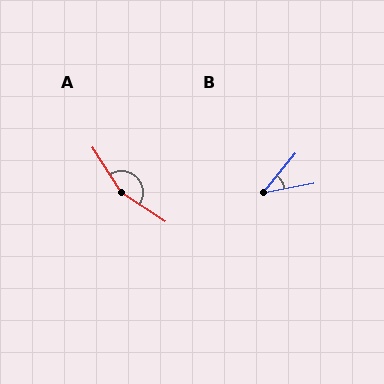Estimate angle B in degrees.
Approximately 40 degrees.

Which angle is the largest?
A, at approximately 156 degrees.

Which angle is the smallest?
B, at approximately 40 degrees.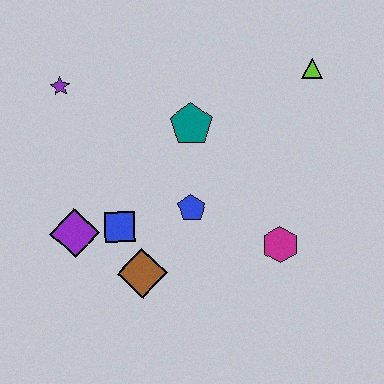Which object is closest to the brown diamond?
The blue square is closest to the brown diamond.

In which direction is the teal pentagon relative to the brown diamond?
The teal pentagon is above the brown diamond.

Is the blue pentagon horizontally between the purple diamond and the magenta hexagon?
Yes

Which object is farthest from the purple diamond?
The lime triangle is farthest from the purple diamond.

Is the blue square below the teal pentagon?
Yes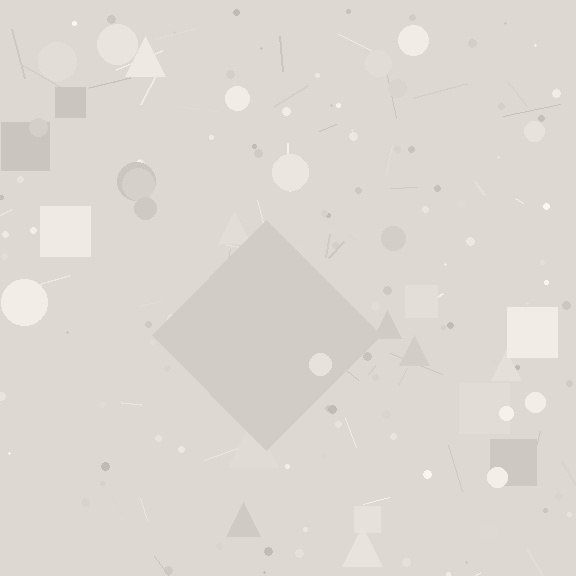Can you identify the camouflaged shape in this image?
The camouflaged shape is a diamond.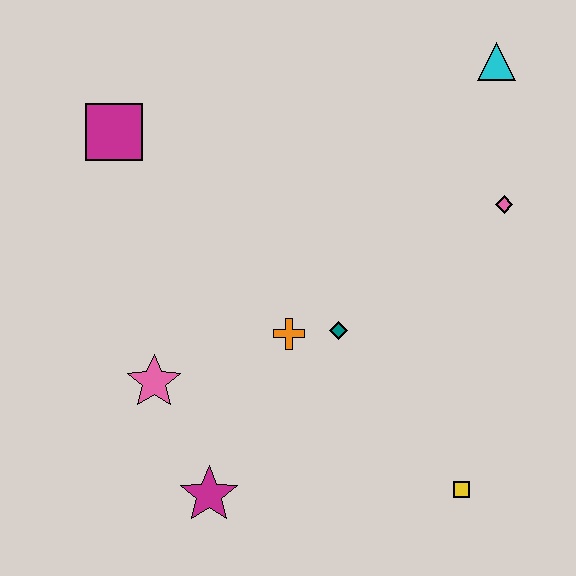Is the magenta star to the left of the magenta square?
No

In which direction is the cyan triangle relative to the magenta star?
The cyan triangle is above the magenta star.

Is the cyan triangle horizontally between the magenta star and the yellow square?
No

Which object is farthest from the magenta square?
The yellow square is farthest from the magenta square.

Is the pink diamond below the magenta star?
No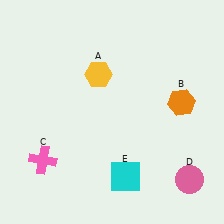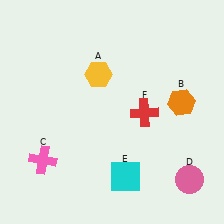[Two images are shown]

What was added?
A red cross (F) was added in Image 2.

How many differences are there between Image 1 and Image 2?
There is 1 difference between the two images.